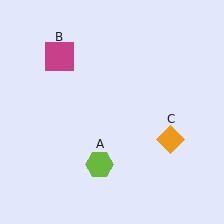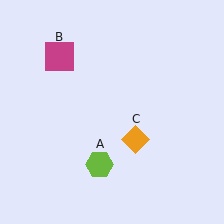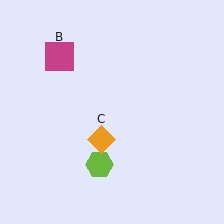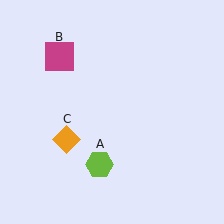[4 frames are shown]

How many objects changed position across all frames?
1 object changed position: orange diamond (object C).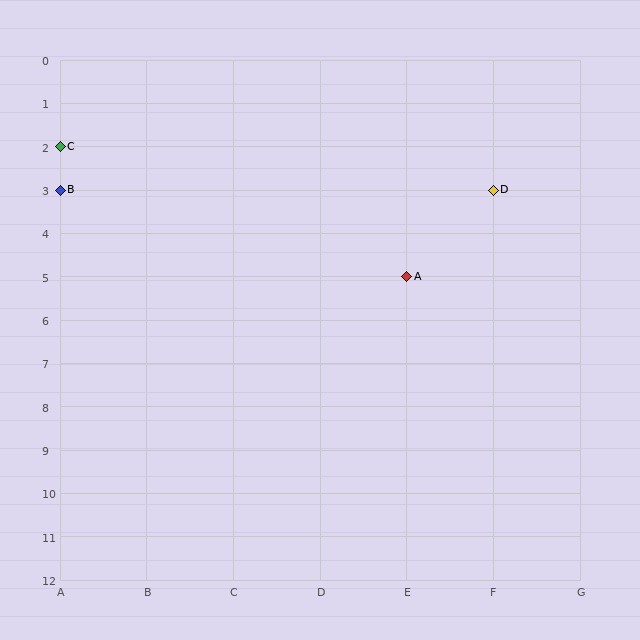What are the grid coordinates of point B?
Point B is at grid coordinates (A, 3).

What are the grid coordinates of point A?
Point A is at grid coordinates (E, 5).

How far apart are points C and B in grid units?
Points C and B are 1 row apart.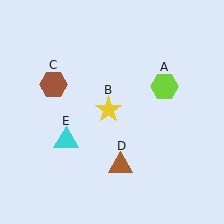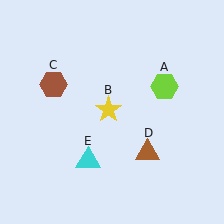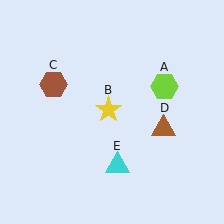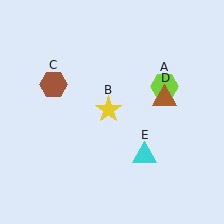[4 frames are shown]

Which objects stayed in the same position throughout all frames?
Lime hexagon (object A) and yellow star (object B) and brown hexagon (object C) remained stationary.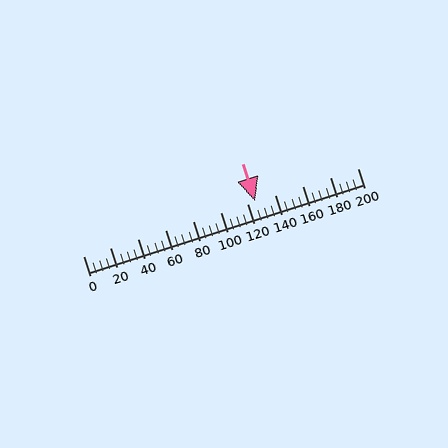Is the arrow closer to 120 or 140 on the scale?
The arrow is closer to 120.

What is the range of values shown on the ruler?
The ruler shows values from 0 to 200.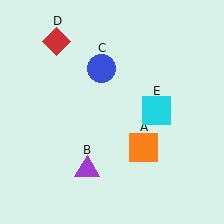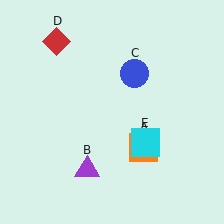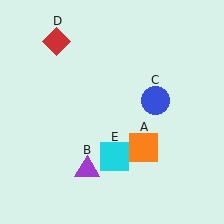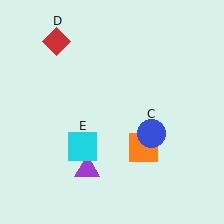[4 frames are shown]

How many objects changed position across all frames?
2 objects changed position: blue circle (object C), cyan square (object E).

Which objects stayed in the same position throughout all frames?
Orange square (object A) and purple triangle (object B) and red diamond (object D) remained stationary.